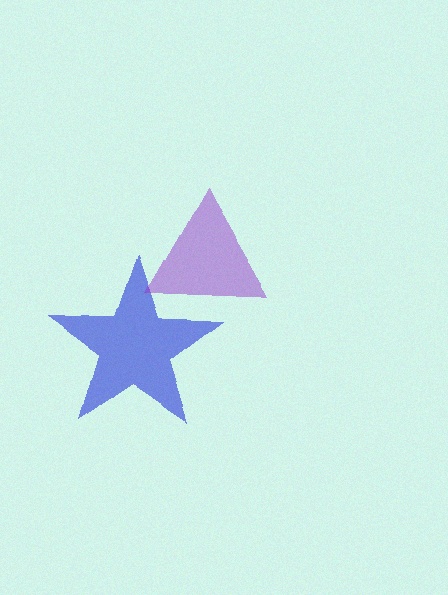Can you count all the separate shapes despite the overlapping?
Yes, there are 2 separate shapes.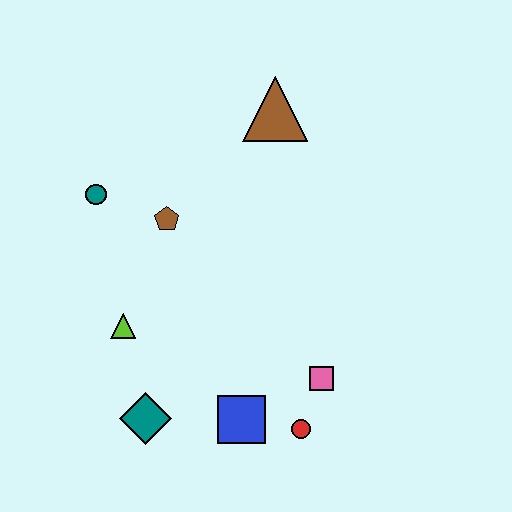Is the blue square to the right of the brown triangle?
No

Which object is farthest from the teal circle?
The red circle is farthest from the teal circle.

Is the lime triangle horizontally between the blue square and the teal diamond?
No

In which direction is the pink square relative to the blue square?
The pink square is to the right of the blue square.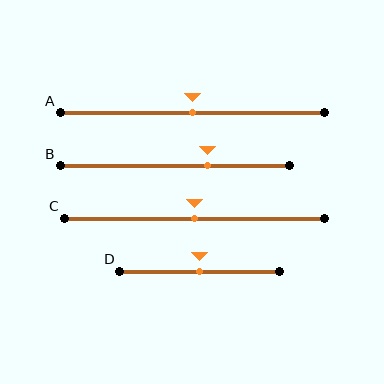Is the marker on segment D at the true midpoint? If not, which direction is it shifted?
Yes, the marker on segment D is at the true midpoint.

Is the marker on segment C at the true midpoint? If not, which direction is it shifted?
Yes, the marker on segment C is at the true midpoint.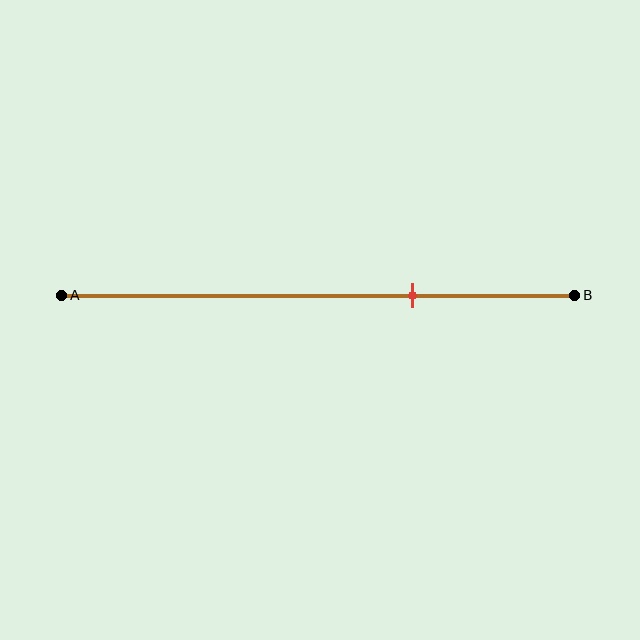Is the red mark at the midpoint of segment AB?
No, the mark is at about 70% from A, not at the 50% midpoint.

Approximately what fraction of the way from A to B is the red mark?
The red mark is approximately 70% of the way from A to B.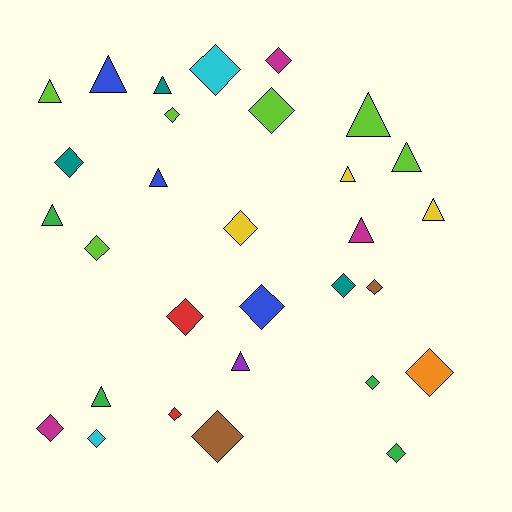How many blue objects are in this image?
There are 3 blue objects.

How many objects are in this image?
There are 30 objects.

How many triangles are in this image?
There are 12 triangles.